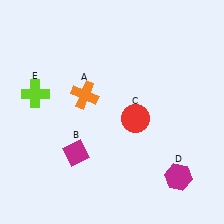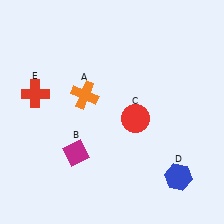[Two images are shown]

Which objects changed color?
D changed from magenta to blue. E changed from lime to red.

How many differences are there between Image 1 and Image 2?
There are 2 differences between the two images.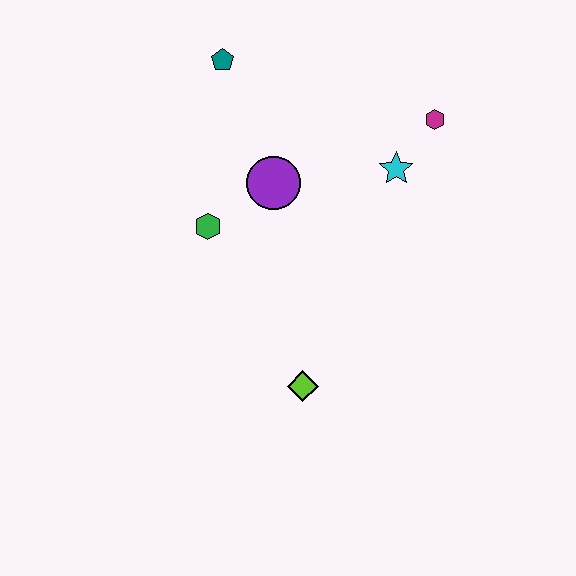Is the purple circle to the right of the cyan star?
No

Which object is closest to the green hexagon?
The purple circle is closest to the green hexagon.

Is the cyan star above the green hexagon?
Yes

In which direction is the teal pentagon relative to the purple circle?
The teal pentagon is above the purple circle.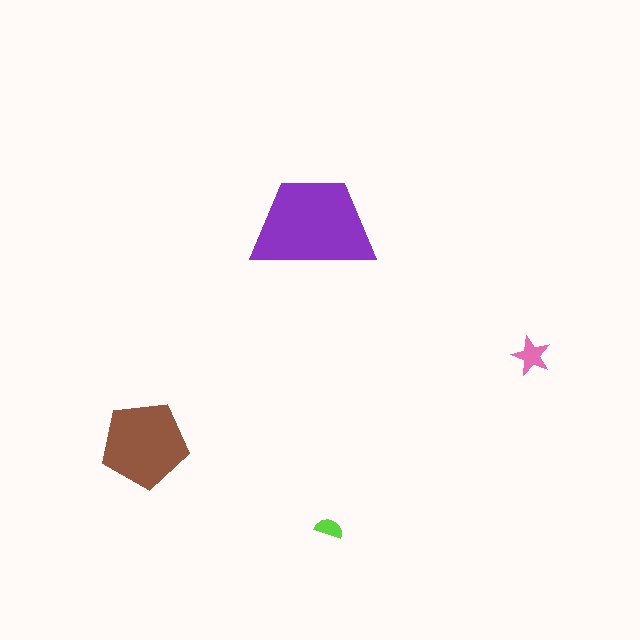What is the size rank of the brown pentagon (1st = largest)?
2nd.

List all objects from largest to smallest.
The purple trapezoid, the brown pentagon, the pink star, the lime semicircle.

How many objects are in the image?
There are 4 objects in the image.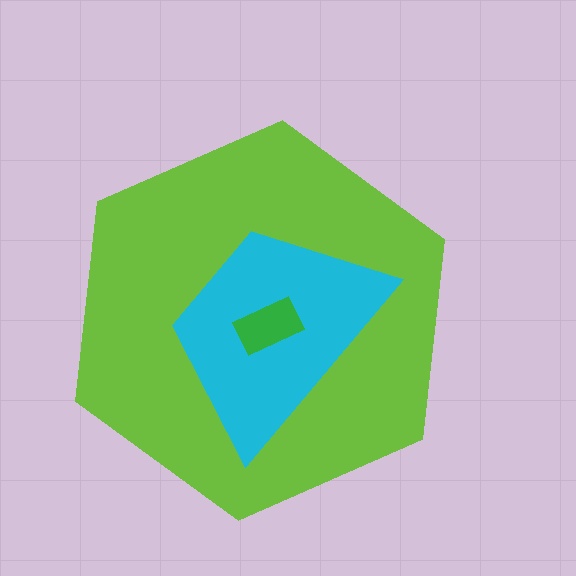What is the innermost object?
The green rectangle.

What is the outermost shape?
The lime hexagon.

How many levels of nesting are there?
3.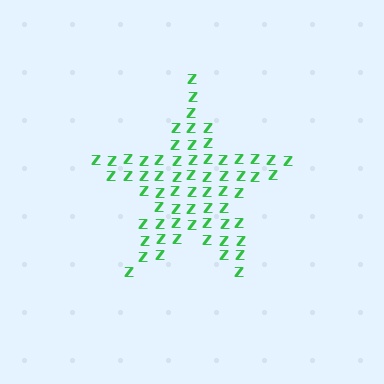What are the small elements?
The small elements are letter Z's.